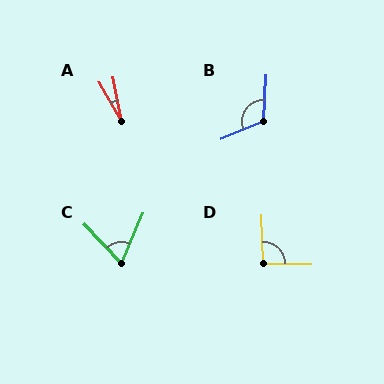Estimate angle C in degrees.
Approximately 67 degrees.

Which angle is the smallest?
A, at approximately 19 degrees.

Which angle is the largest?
B, at approximately 116 degrees.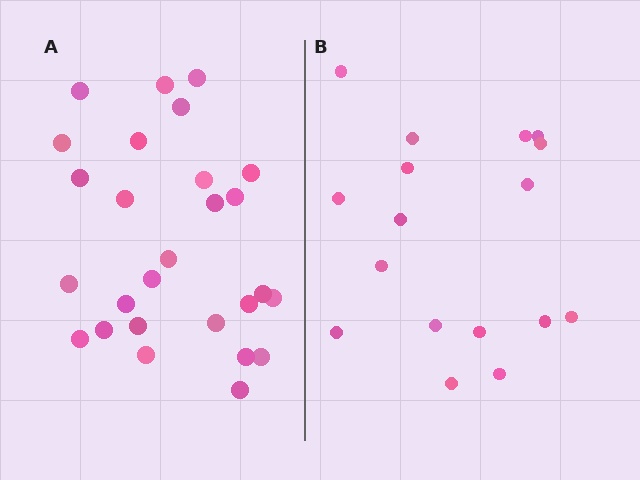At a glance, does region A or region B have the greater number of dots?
Region A (the left region) has more dots.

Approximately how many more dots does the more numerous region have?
Region A has roughly 10 or so more dots than region B.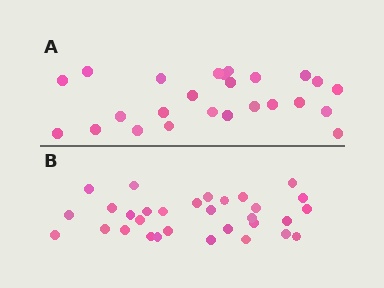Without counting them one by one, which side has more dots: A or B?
Region B (the bottom region) has more dots.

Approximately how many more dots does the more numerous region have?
Region B has about 6 more dots than region A.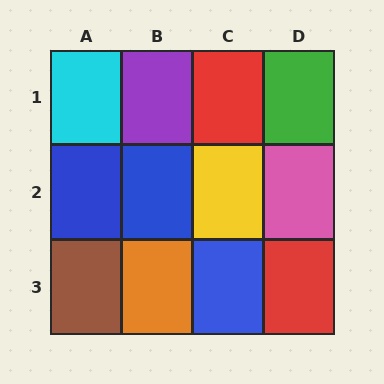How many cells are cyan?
1 cell is cyan.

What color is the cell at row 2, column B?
Blue.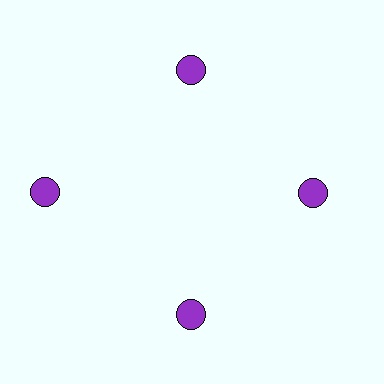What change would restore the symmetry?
The symmetry would be restored by moving it inward, back onto the ring so that all 4 circles sit at equal angles and equal distance from the center.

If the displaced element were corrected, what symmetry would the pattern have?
It would have 4-fold rotational symmetry — the pattern would map onto itself every 90 degrees.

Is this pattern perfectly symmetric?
No. The 4 purple circles are arranged in a ring, but one element near the 9 o'clock position is pushed outward from the center, breaking the 4-fold rotational symmetry.